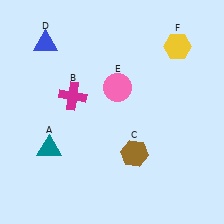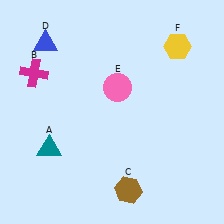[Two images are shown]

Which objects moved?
The objects that moved are: the magenta cross (B), the brown hexagon (C).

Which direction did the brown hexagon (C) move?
The brown hexagon (C) moved down.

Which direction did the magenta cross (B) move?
The magenta cross (B) moved left.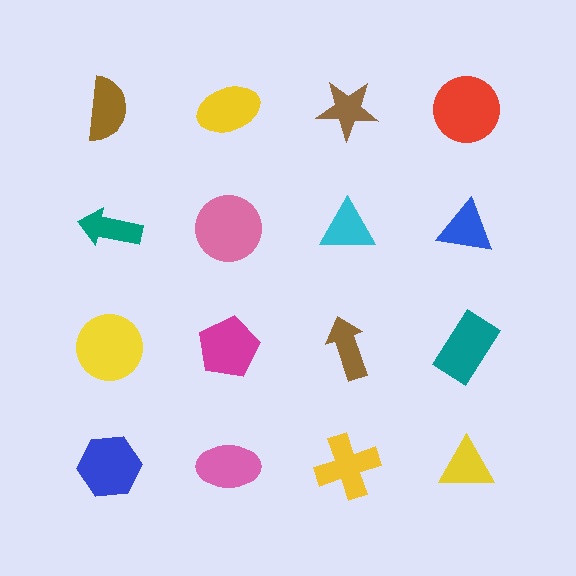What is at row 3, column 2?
A magenta pentagon.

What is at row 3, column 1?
A yellow circle.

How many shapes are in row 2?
4 shapes.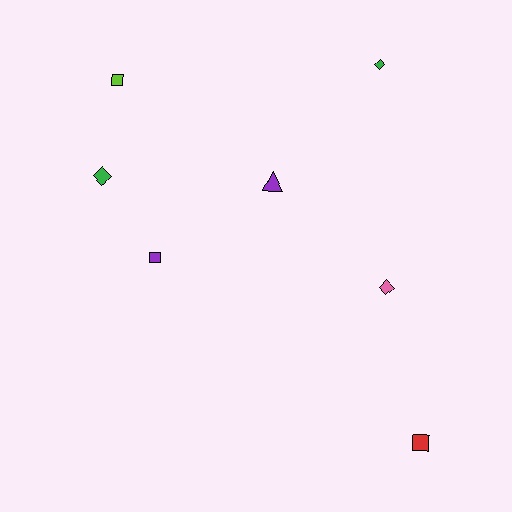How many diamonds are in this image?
There are 3 diamonds.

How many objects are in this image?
There are 7 objects.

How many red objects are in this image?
There is 1 red object.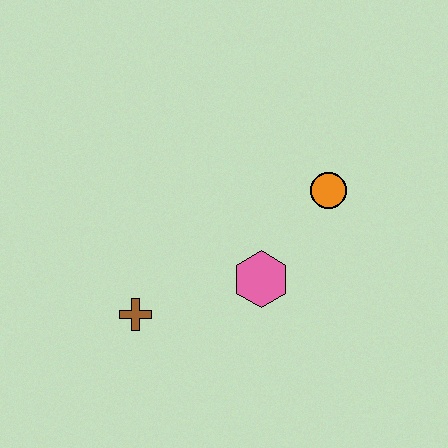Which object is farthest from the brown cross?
The orange circle is farthest from the brown cross.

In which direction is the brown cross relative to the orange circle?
The brown cross is to the left of the orange circle.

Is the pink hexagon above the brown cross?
Yes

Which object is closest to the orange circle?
The pink hexagon is closest to the orange circle.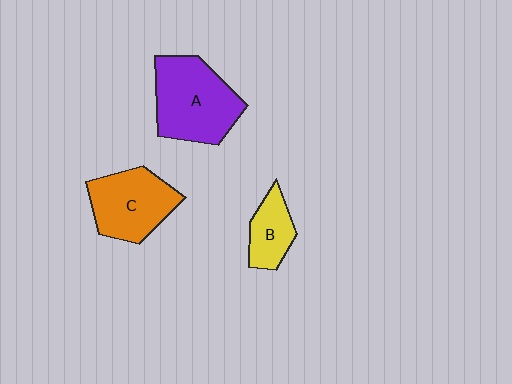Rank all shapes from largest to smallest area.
From largest to smallest: A (purple), C (orange), B (yellow).